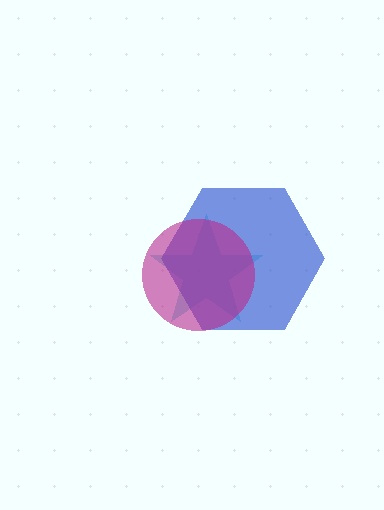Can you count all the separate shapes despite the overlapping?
Yes, there are 3 separate shapes.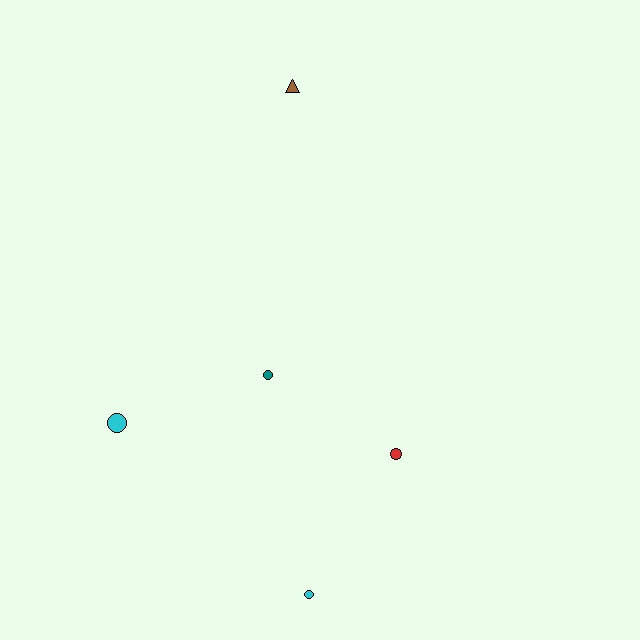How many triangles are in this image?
There is 1 triangle.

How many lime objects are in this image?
There are no lime objects.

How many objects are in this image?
There are 5 objects.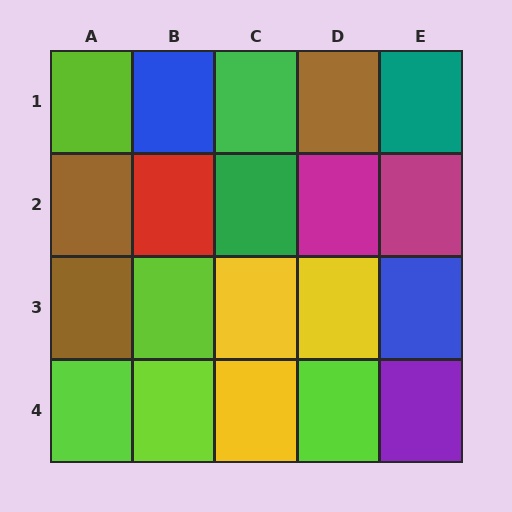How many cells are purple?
1 cell is purple.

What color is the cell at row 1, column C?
Green.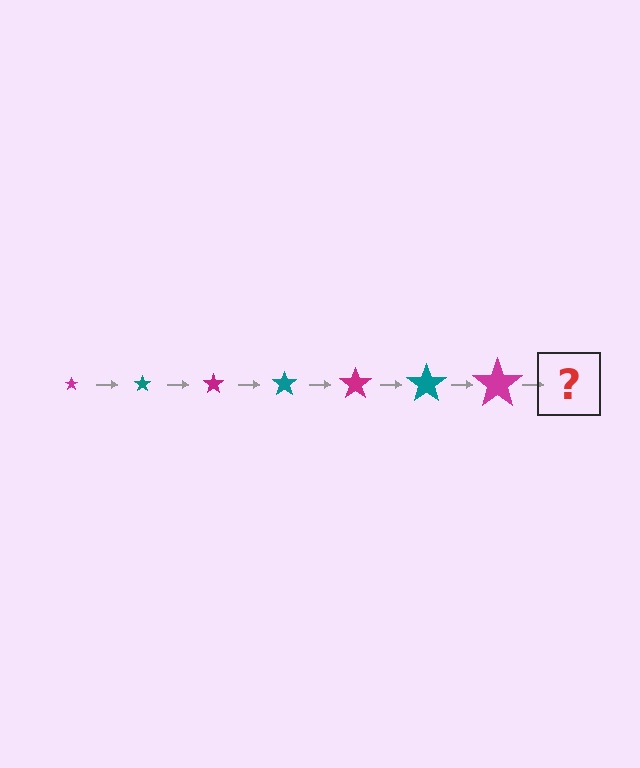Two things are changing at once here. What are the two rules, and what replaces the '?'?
The two rules are that the star grows larger each step and the color cycles through magenta and teal. The '?' should be a teal star, larger than the previous one.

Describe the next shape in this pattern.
It should be a teal star, larger than the previous one.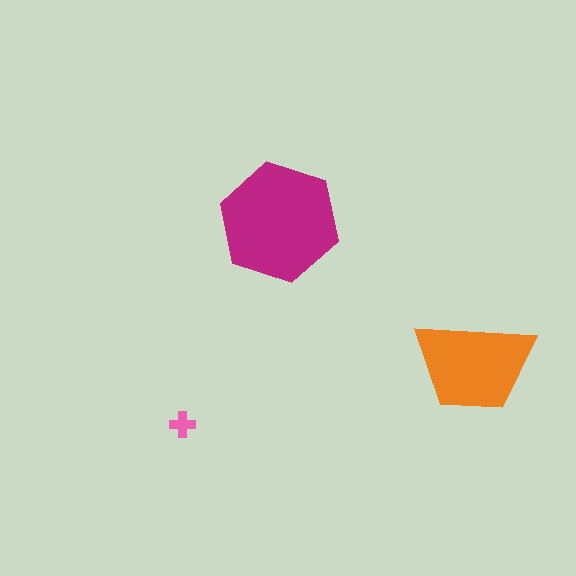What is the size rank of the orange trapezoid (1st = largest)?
2nd.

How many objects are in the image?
There are 3 objects in the image.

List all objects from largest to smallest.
The magenta hexagon, the orange trapezoid, the pink cross.